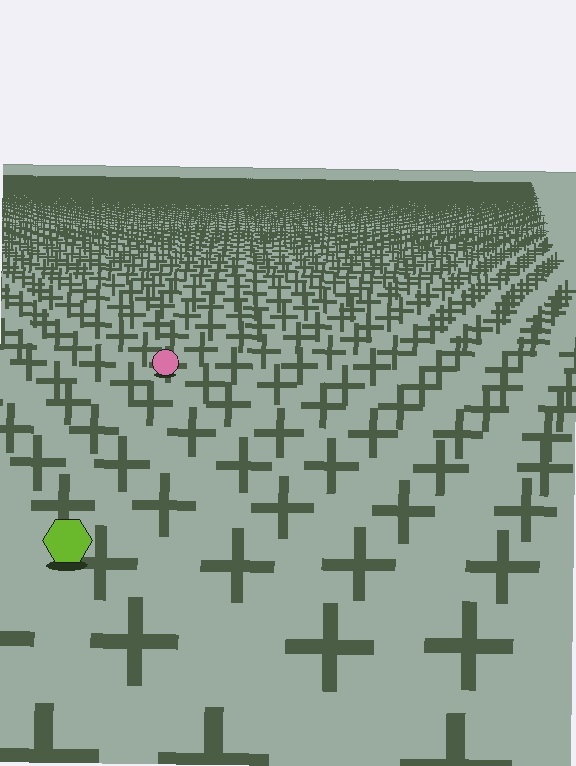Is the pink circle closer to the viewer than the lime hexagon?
No. The lime hexagon is closer — you can tell from the texture gradient: the ground texture is coarser near it.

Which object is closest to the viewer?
The lime hexagon is closest. The texture marks near it are larger and more spread out.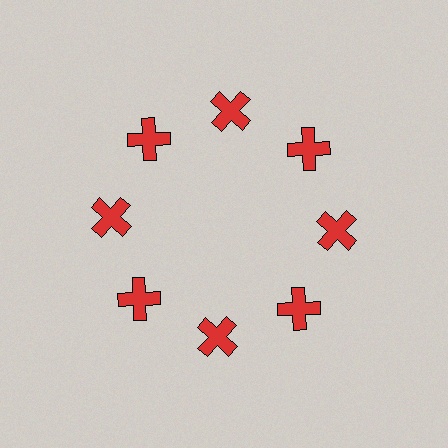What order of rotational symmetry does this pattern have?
This pattern has 8-fold rotational symmetry.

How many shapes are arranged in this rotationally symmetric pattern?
There are 8 shapes, arranged in 8 groups of 1.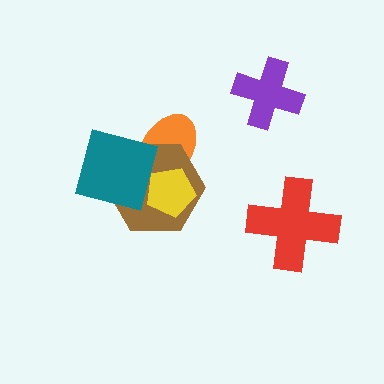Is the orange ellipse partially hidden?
Yes, it is partially covered by another shape.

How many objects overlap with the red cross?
0 objects overlap with the red cross.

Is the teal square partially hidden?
Yes, it is partially covered by another shape.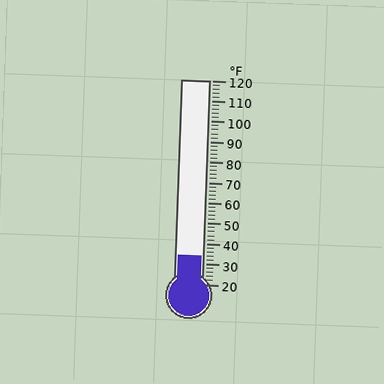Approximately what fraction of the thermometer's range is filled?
The thermometer is filled to approximately 15% of its range.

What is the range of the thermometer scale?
The thermometer scale ranges from 20°F to 120°F.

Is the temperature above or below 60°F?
The temperature is below 60°F.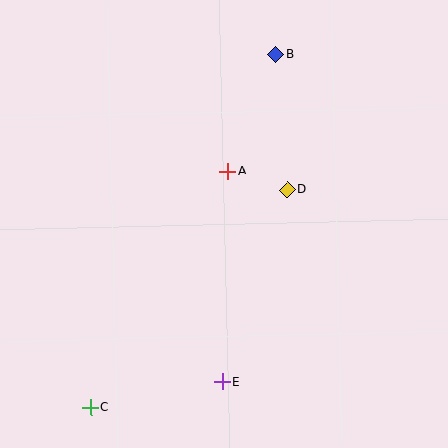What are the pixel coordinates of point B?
Point B is at (276, 55).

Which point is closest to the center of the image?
Point A at (227, 171) is closest to the center.